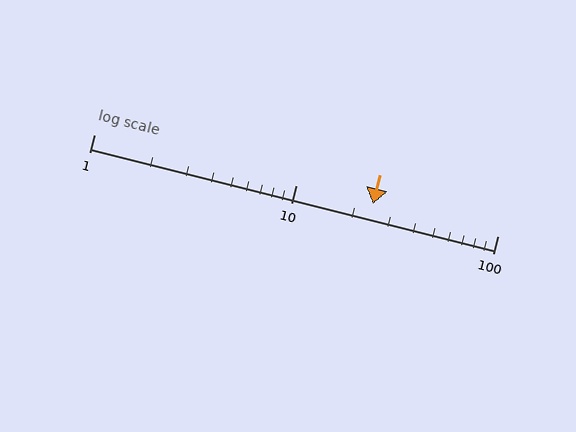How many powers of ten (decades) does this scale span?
The scale spans 2 decades, from 1 to 100.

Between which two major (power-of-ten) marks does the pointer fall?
The pointer is between 10 and 100.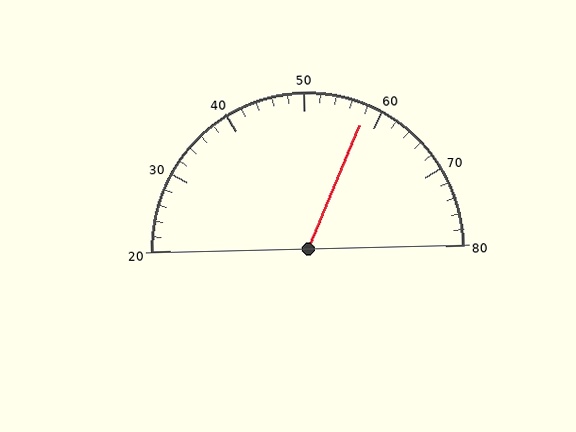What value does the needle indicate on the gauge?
The needle indicates approximately 58.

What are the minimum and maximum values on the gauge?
The gauge ranges from 20 to 80.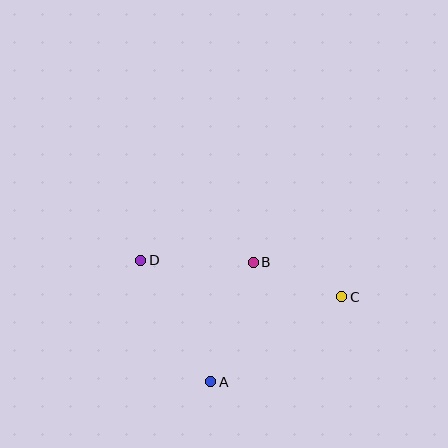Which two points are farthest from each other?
Points C and D are farthest from each other.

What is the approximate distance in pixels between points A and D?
The distance between A and D is approximately 140 pixels.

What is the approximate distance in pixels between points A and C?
The distance between A and C is approximately 156 pixels.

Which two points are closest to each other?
Points B and C are closest to each other.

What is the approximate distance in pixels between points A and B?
The distance between A and B is approximately 127 pixels.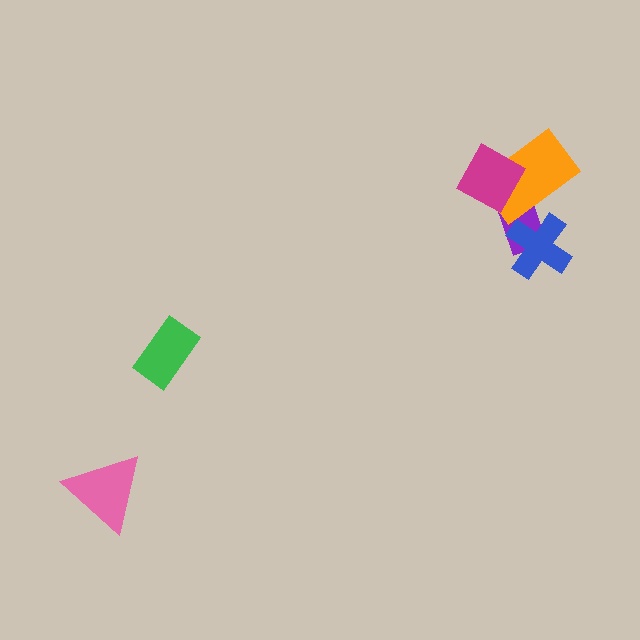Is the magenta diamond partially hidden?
No, no other shape covers it.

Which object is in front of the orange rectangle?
The magenta diamond is in front of the orange rectangle.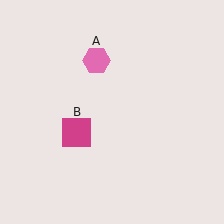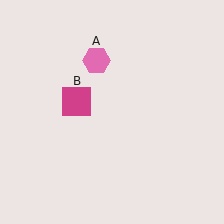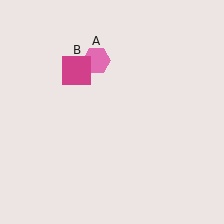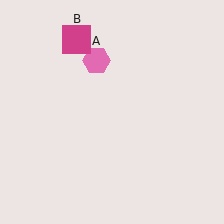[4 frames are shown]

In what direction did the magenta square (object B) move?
The magenta square (object B) moved up.